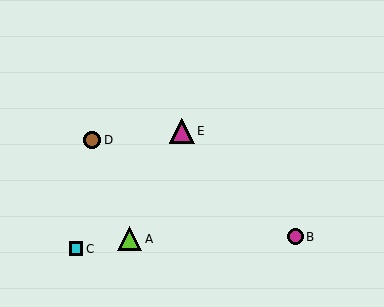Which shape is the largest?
The magenta triangle (labeled E) is the largest.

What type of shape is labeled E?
Shape E is a magenta triangle.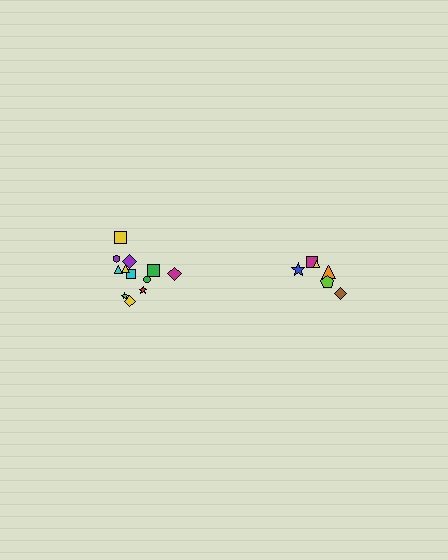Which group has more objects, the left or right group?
The left group.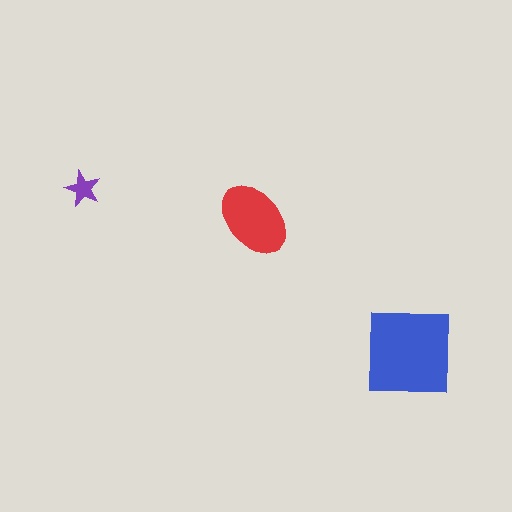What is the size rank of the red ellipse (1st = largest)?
2nd.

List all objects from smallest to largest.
The purple star, the red ellipse, the blue square.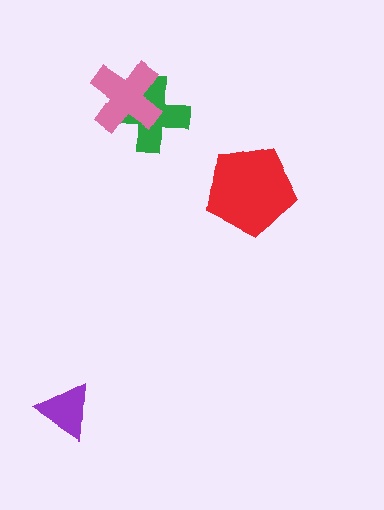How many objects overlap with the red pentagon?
0 objects overlap with the red pentagon.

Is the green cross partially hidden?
Yes, it is partially covered by another shape.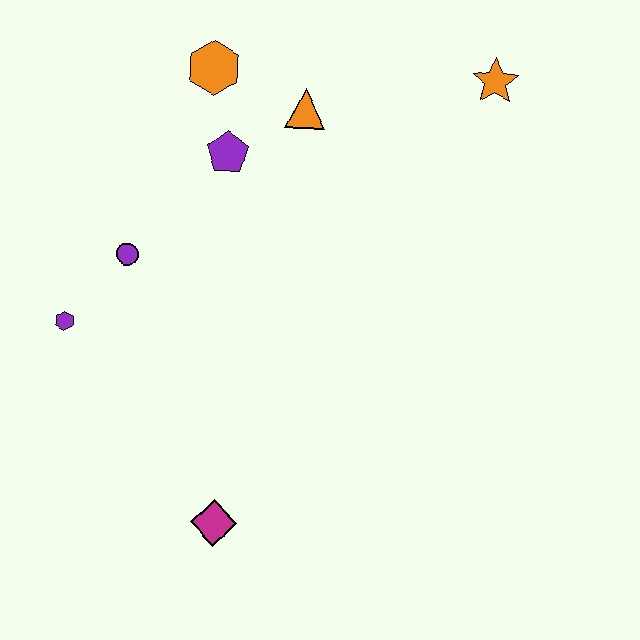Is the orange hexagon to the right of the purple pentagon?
No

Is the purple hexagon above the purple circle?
No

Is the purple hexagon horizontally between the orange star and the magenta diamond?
No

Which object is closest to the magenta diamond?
The purple hexagon is closest to the magenta diamond.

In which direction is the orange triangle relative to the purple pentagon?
The orange triangle is to the right of the purple pentagon.